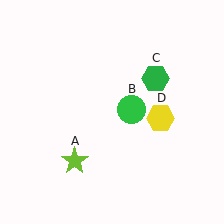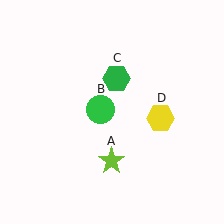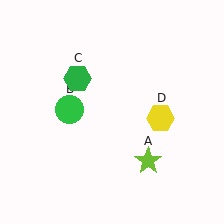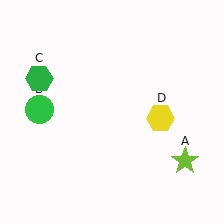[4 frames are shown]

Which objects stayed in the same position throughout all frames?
Yellow hexagon (object D) remained stationary.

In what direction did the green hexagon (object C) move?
The green hexagon (object C) moved left.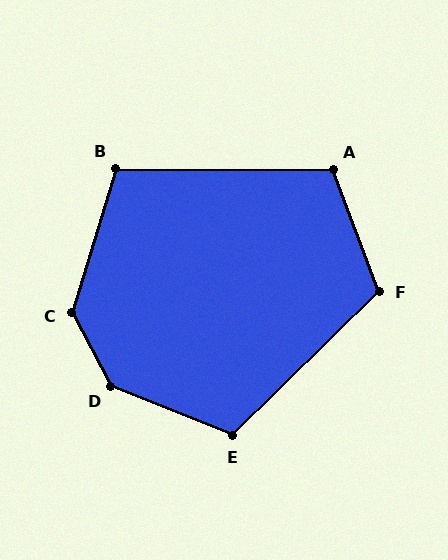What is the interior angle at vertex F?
Approximately 114 degrees (obtuse).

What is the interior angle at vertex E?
Approximately 114 degrees (obtuse).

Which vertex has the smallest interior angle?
B, at approximately 107 degrees.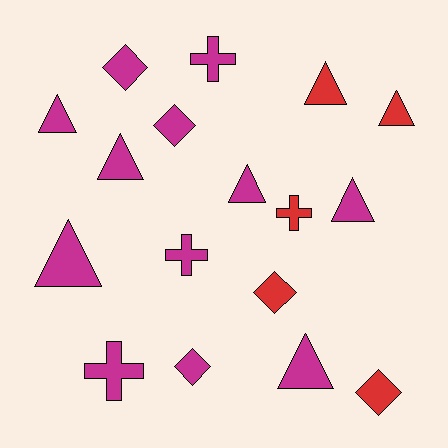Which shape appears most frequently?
Triangle, with 8 objects.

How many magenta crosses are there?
There are 3 magenta crosses.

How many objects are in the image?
There are 17 objects.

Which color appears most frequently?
Magenta, with 12 objects.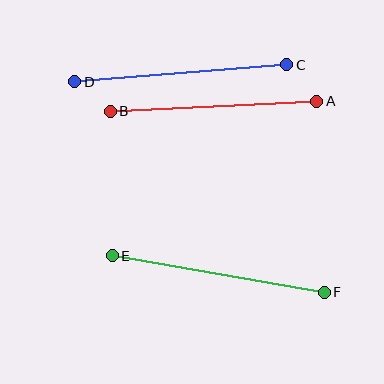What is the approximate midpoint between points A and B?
The midpoint is at approximately (214, 106) pixels.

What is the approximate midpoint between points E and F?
The midpoint is at approximately (218, 274) pixels.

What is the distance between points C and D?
The distance is approximately 213 pixels.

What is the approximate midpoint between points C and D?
The midpoint is at approximately (181, 73) pixels.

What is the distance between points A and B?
The distance is approximately 207 pixels.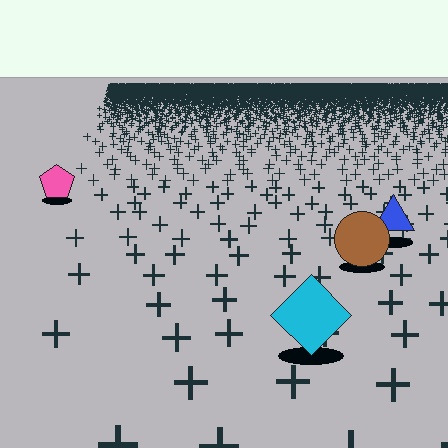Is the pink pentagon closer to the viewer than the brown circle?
No. The brown circle is closer — you can tell from the texture gradient: the ground texture is coarser near it.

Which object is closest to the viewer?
The cyan diamond is closest. The texture marks near it are larger and more spread out.